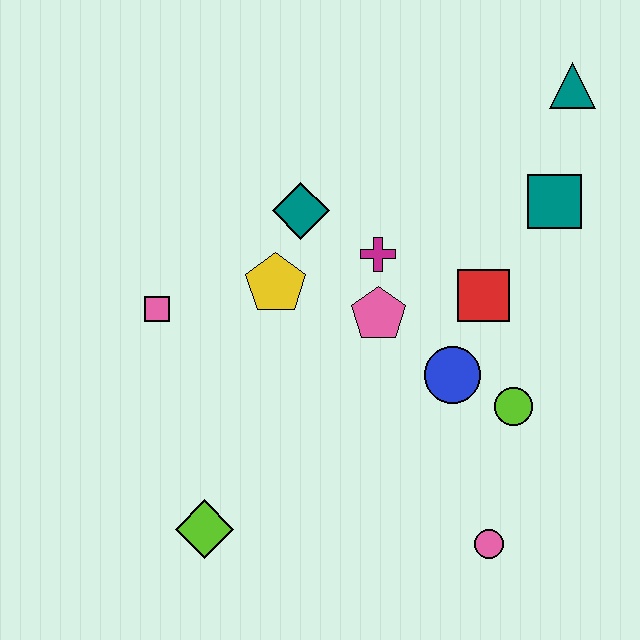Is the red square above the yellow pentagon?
No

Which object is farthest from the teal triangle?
The lime diamond is farthest from the teal triangle.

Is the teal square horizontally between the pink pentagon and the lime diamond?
No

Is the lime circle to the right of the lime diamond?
Yes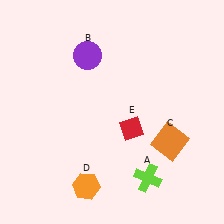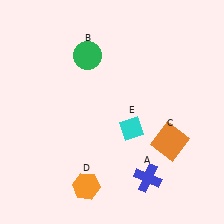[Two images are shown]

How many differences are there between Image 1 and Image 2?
There are 3 differences between the two images.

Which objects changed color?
A changed from lime to blue. B changed from purple to green. E changed from red to cyan.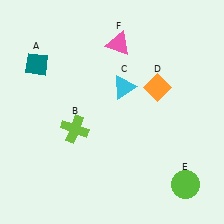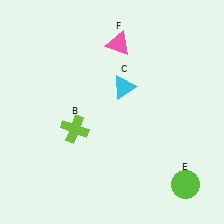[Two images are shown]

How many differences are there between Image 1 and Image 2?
There are 2 differences between the two images.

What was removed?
The teal diamond (A), the orange diamond (D) were removed in Image 2.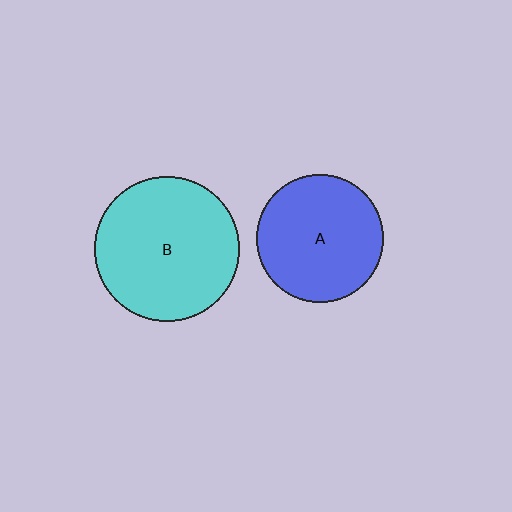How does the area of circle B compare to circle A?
Approximately 1.3 times.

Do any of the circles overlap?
No, none of the circles overlap.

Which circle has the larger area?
Circle B (cyan).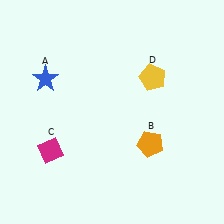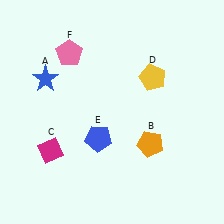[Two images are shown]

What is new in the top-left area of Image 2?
A pink pentagon (F) was added in the top-left area of Image 2.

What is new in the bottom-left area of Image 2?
A blue pentagon (E) was added in the bottom-left area of Image 2.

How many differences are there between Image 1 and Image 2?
There are 2 differences between the two images.